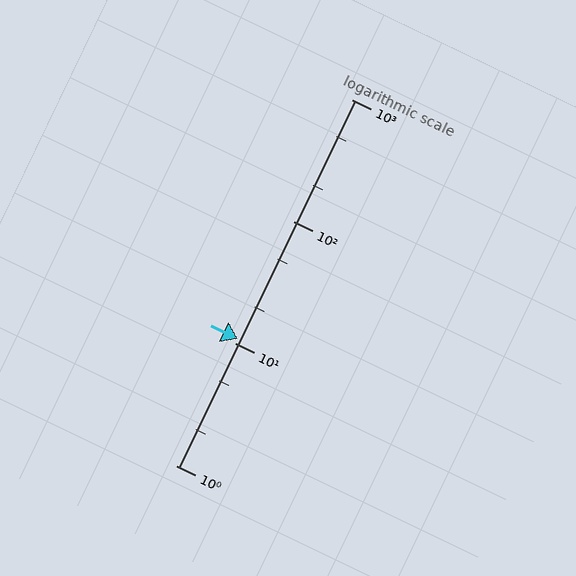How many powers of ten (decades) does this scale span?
The scale spans 3 decades, from 1 to 1000.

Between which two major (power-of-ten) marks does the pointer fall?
The pointer is between 10 and 100.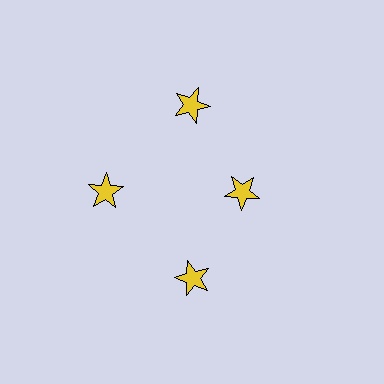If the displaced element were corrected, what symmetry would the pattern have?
It would have 4-fold rotational symmetry — the pattern would map onto itself every 90 degrees.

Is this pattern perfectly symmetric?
No. The 4 yellow stars are arranged in a ring, but one element near the 3 o'clock position is pulled inward toward the center, breaking the 4-fold rotational symmetry.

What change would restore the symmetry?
The symmetry would be restored by moving it outward, back onto the ring so that all 4 stars sit at equal angles and equal distance from the center.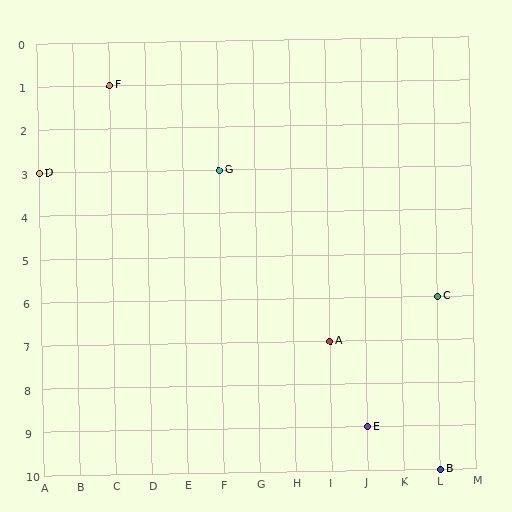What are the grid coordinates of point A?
Point A is at grid coordinates (I, 7).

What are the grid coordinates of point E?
Point E is at grid coordinates (J, 9).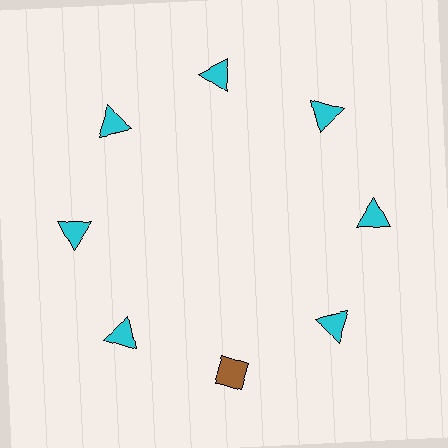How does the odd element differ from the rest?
It differs in both color (brown instead of cyan) and shape (diamond instead of triangle).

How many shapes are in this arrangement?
There are 8 shapes arranged in a ring pattern.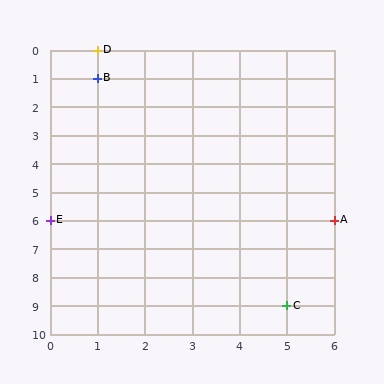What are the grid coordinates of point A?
Point A is at grid coordinates (6, 6).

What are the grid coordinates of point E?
Point E is at grid coordinates (0, 6).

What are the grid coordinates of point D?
Point D is at grid coordinates (1, 0).